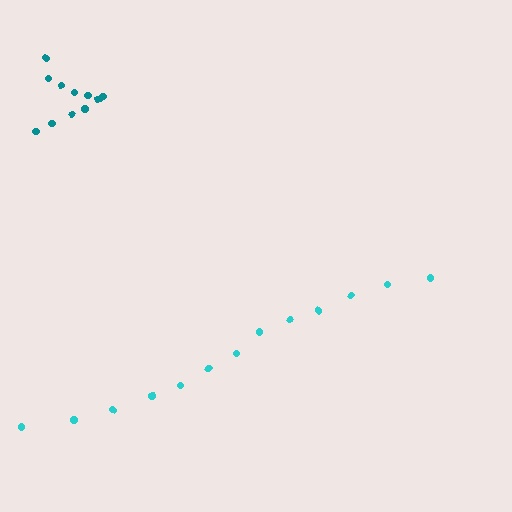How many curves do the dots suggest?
There are 2 distinct paths.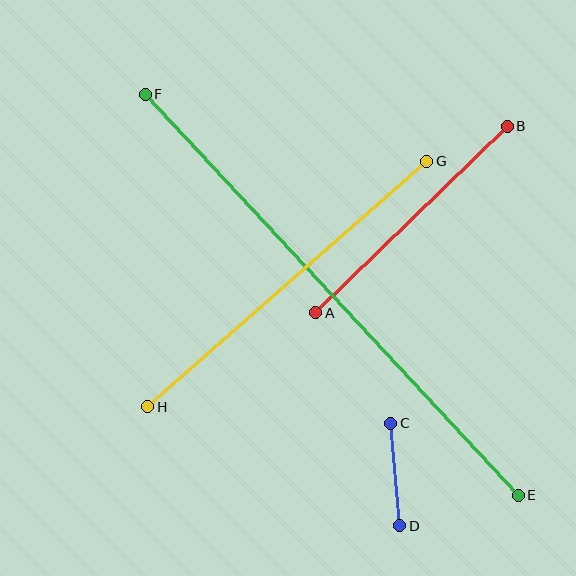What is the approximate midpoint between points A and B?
The midpoint is at approximately (411, 219) pixels.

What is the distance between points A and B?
The distance is approximately 267 pixels.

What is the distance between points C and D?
The distance is approximately 103 pixels.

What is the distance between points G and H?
The distance is approximately 371 pixels.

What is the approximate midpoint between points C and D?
The midpoint is at approximately (395, 474) pixels.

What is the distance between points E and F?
The distance is approximately 548 pixels.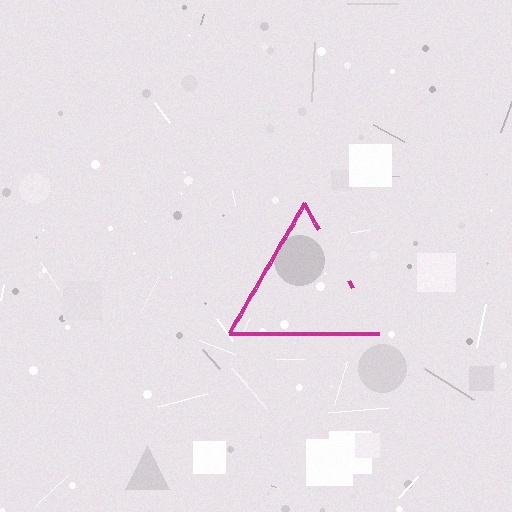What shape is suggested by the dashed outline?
The dashed outline suggests a triangle.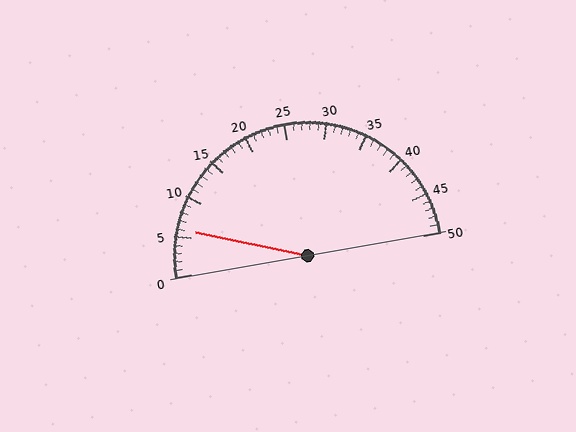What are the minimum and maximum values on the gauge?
The gauge ranges from 0 to 50.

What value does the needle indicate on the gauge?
The needle indicates approximately 6.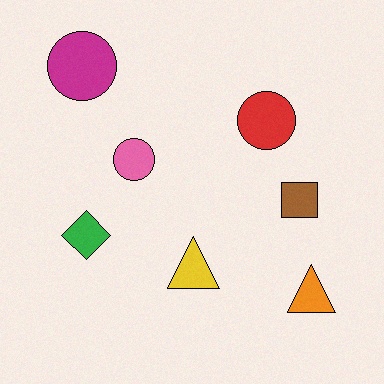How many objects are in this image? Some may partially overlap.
There are 7 objects.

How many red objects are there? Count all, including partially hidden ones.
There is 1 red object.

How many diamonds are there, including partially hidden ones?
There is 1 diamond.